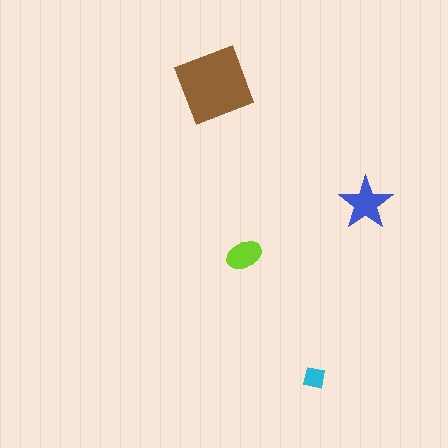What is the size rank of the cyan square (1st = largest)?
4th.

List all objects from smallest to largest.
The cyan square, the lime ellipse, the blue star, the brown square.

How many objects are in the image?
There are 4 objects in the image.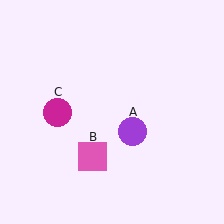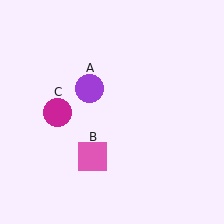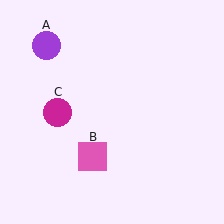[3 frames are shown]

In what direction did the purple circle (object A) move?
The purple circle (object A) moved up and to the left.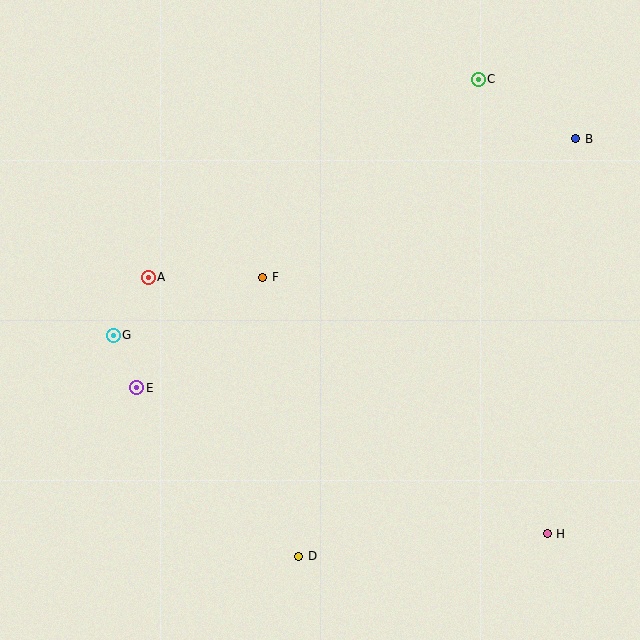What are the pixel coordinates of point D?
Point D is at (299, 556).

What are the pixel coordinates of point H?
Point H is at (547, 534).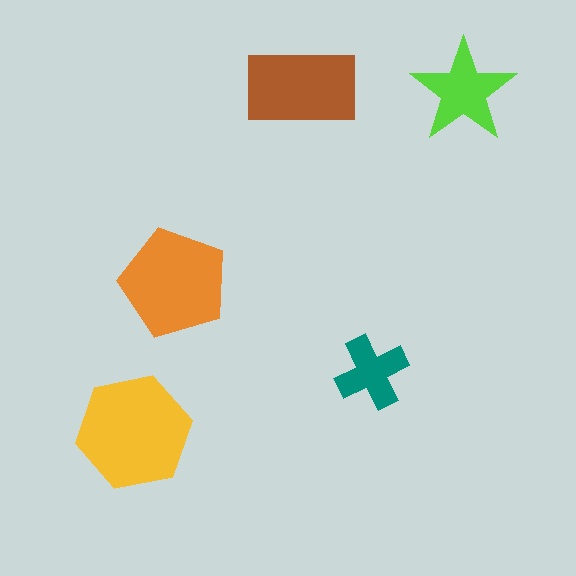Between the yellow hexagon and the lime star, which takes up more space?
The yellow hexagon.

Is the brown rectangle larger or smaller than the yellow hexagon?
Smaller.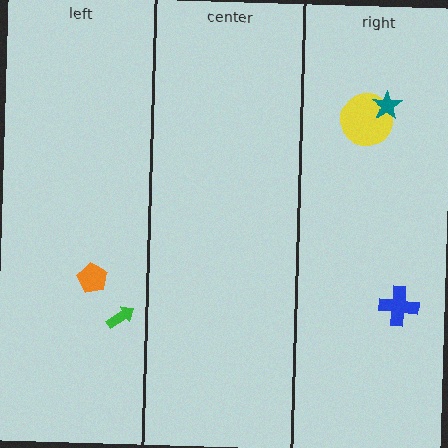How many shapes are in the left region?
2.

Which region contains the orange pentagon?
The left region.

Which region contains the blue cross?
The right region.